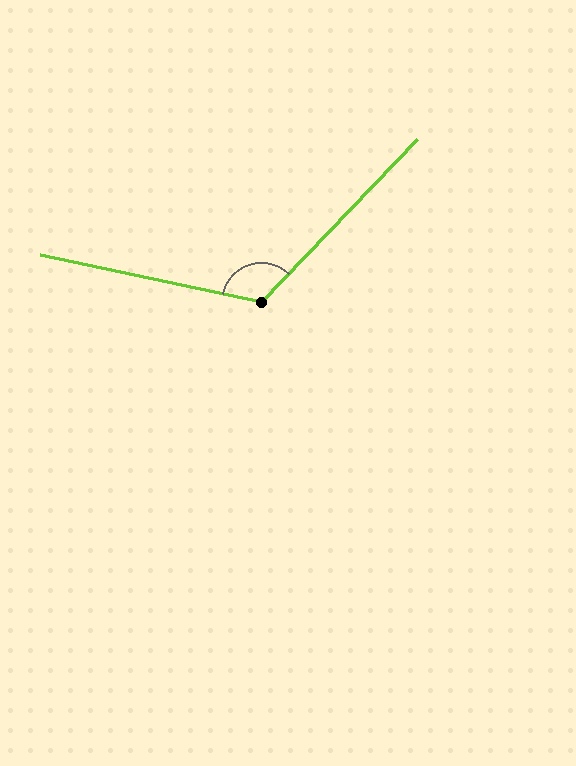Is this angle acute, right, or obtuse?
It is obtuse.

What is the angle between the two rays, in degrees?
Approximately 122 degrees.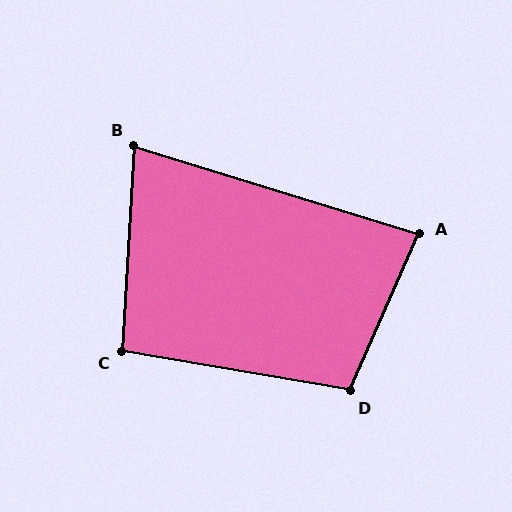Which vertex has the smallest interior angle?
B, at approximately 76 degrees.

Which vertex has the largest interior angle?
D, at approximately 104 degrees.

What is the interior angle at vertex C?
Approximately 96 degrees (obtuse).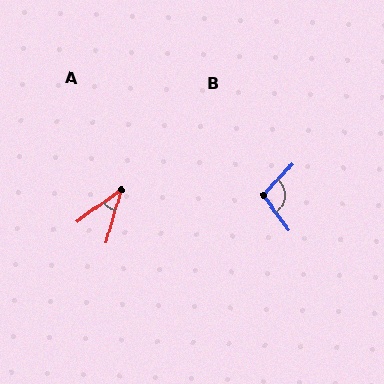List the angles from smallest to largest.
A (39°), B (102°).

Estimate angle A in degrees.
Approximately 39 degrees.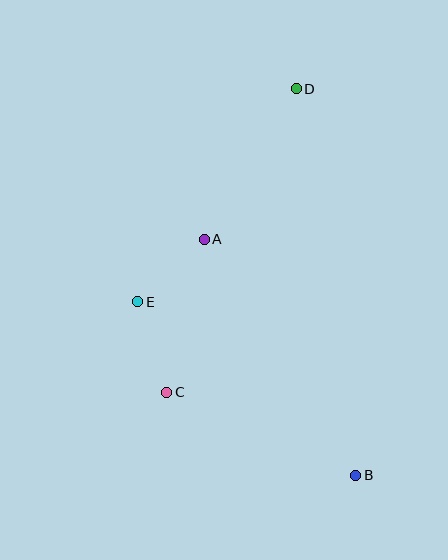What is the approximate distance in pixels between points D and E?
The distance between D and E is approximately 265 pixels.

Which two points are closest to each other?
Points A and E are closest to each other.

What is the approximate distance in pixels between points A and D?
The distance between A and D is approximately 176 pixels.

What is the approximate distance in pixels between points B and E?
The distance between B and E is approximately 279 pixels.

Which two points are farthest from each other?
Points B and D are farthest from each other.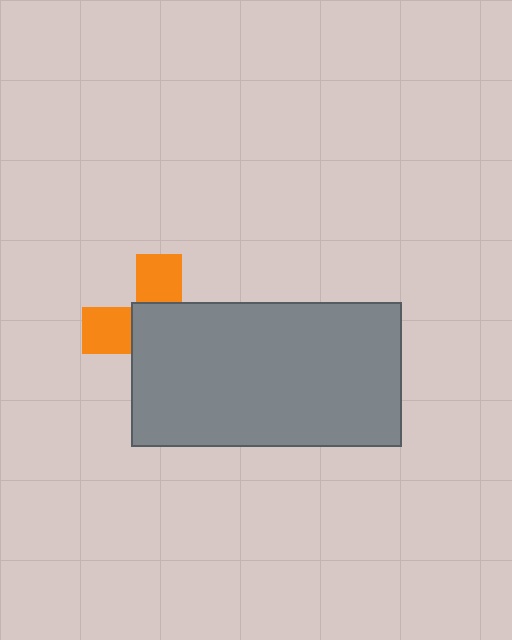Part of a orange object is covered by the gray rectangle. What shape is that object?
It is a cross.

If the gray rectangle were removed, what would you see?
You would see the complete orange cross.